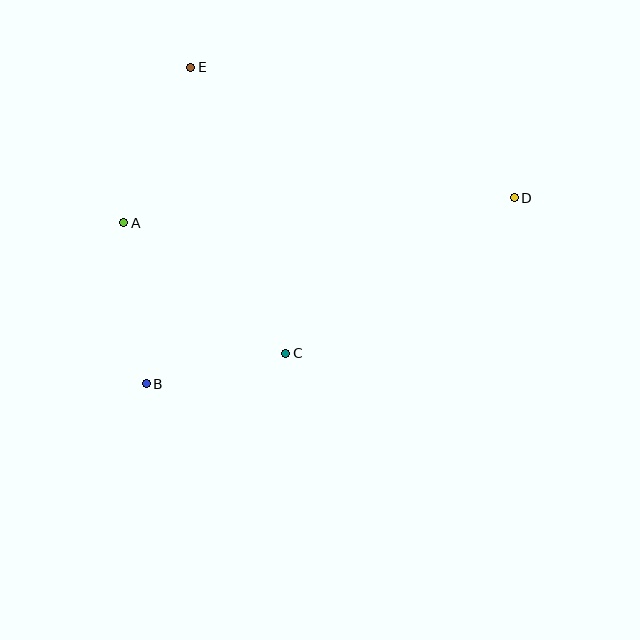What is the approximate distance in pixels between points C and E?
The distance between C and E is approximately 301 pixels.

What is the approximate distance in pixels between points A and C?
The distance between A and C is approximately 208 pixels.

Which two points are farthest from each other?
Points B and D are farthest from each other.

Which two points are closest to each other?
Points B and C are closest to each other.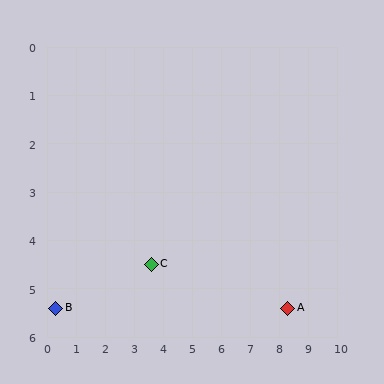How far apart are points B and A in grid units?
Points B and A are about 8.0 grid units apart.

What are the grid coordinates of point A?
Point A is at approximately (8.3, 5.4).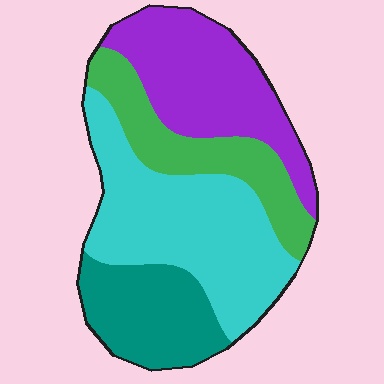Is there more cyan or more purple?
Cyan.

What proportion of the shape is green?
Green covers roughly 20% of the shape.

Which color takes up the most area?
Cyan, at roughly 35%.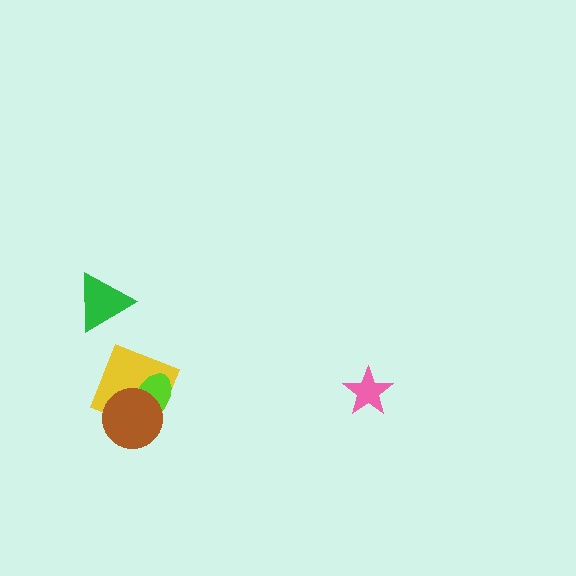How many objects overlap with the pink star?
0 objects overlap with the pink star.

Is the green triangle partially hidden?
No, no other shape covers it.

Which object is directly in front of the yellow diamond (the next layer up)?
The lime ellipse is directly in front of the yellow diamond.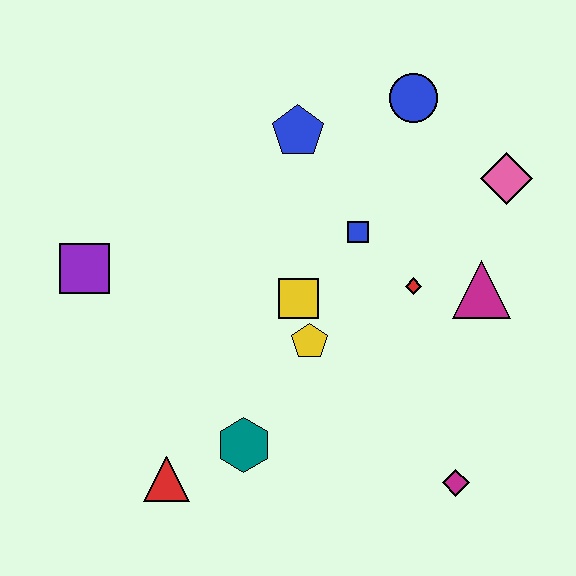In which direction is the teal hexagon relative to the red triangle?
The teal hexagon is to the right of the red triangle.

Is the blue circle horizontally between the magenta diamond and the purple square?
Yes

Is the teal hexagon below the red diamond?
Yes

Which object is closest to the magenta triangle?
The red diamond is closest to the magenta triangle.